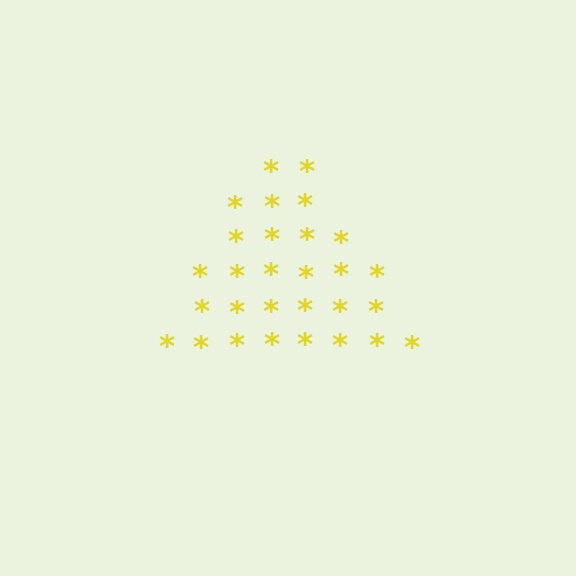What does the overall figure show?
The overall figure shows a triangle.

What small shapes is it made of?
It is made of small asterisks.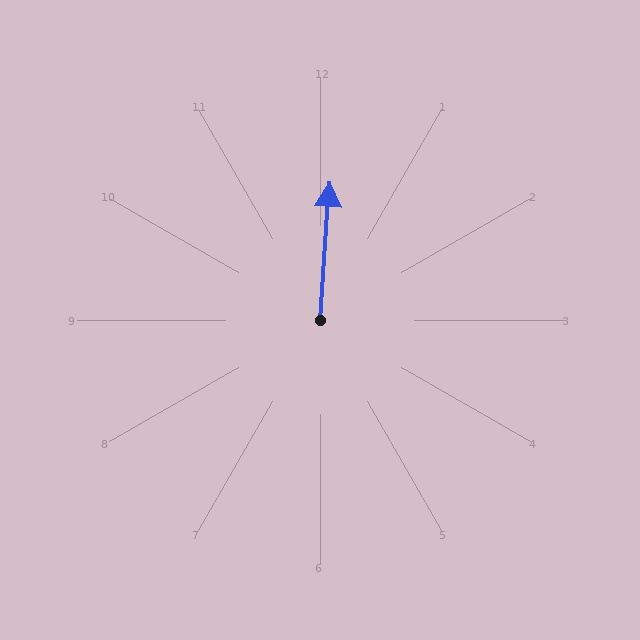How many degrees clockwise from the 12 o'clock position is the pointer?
Approximately 4 degrees.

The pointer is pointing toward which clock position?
Roughly 12 o'clock.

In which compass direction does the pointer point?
North.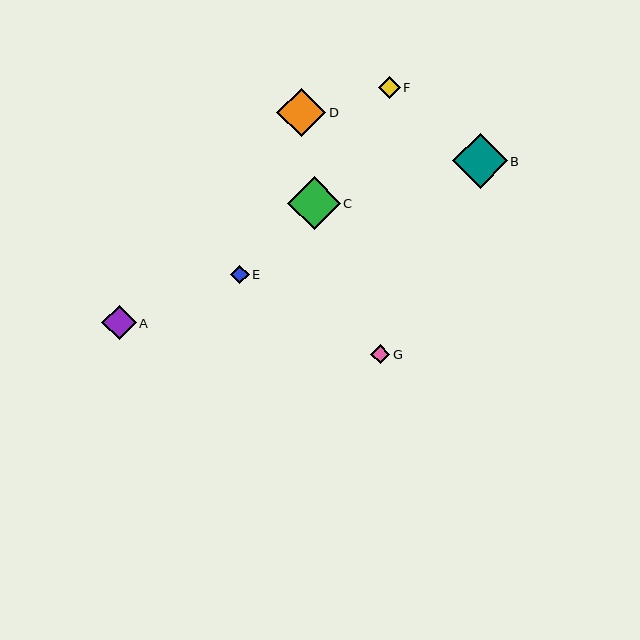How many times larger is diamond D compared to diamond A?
Diamond D is approximately 1.4 times the size of diamond A.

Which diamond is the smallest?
Diamond E is the smallest with a size of approximately 19 pixels.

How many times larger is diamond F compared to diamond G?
Diamond F is approximately 1.2 times the size of diamond G.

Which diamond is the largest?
Diamond B is the largest with a size of approximately 55 pixels.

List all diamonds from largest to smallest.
From largest to smallest: B, C, D, A, F, G, E.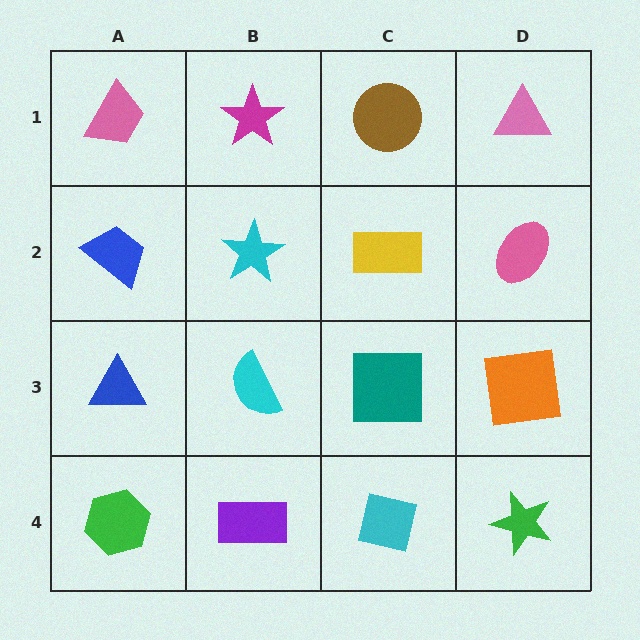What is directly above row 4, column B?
A cyan semicircle.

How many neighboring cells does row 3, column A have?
3.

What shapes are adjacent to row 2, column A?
A pink trapezoid (row 1, column A), a blue triangle (row 3, column A), a cyan star (row 2, column B).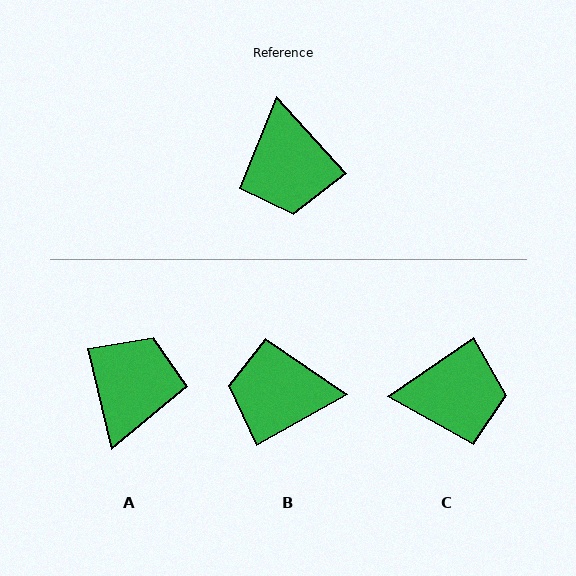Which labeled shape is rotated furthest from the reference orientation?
A, about 151 degrees away.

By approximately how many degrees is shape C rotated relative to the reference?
Approximately 83 degrees counter-clockwise.